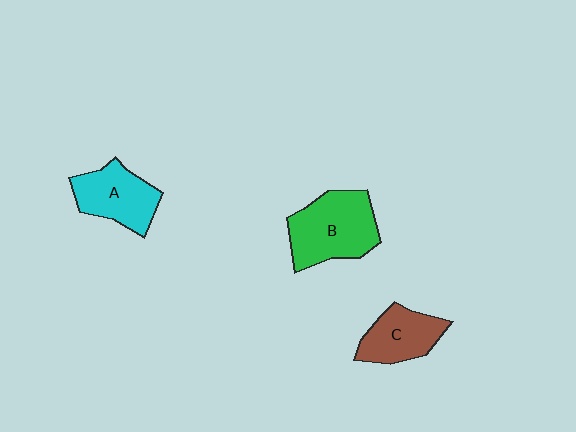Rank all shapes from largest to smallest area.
From largest to smallest: B (green), A (cyan), C (brown).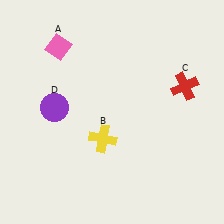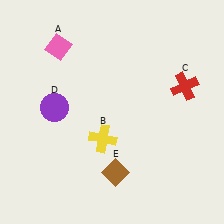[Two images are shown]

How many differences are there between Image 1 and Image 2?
There is 1 difference between the two images.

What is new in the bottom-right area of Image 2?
A brown diamond (E) was added in the bottom-right area of Image 2.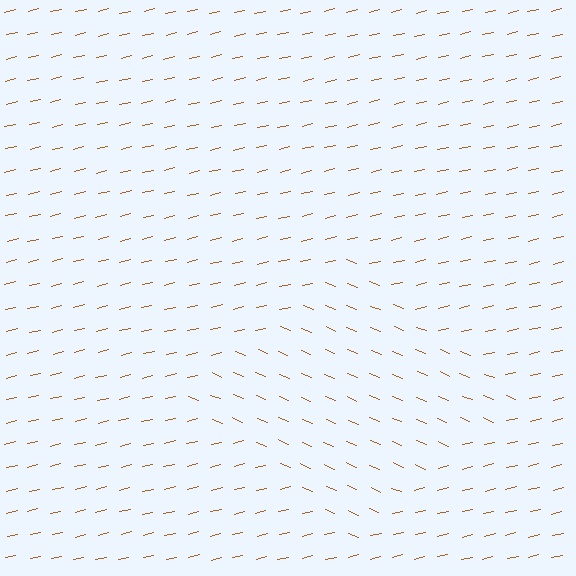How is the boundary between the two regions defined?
The boundary is defined purely by a change in line orientation (approximately 36 degrees difference). All lines are the same color and thickness.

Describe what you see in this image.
The image is filled with small brown line segments. A diamond region in the image has lines oriented differently from the surrounding lines, creating a visible texture boundary.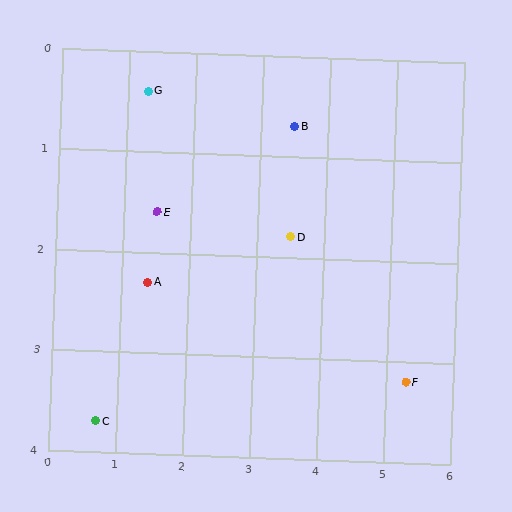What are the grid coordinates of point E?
Point E is at approximately (1.5, 1.6).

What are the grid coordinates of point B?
Point B is at approximately (3.5, 0.7).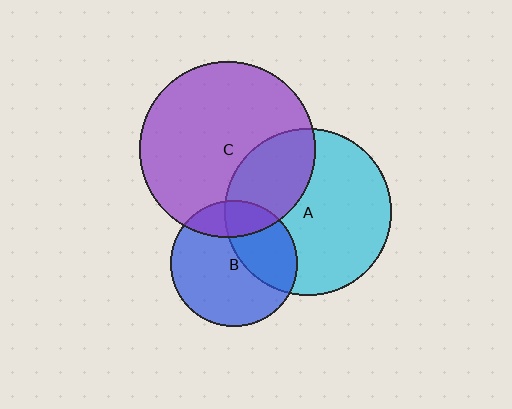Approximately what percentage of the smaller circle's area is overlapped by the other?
Approximately 35%.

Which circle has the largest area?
Circle C (purple).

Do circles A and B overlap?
Yes.